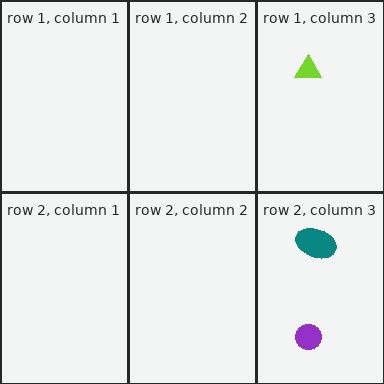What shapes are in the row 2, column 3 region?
The teal ellipse, the purple circle.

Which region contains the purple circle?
The row 2, column 3 region.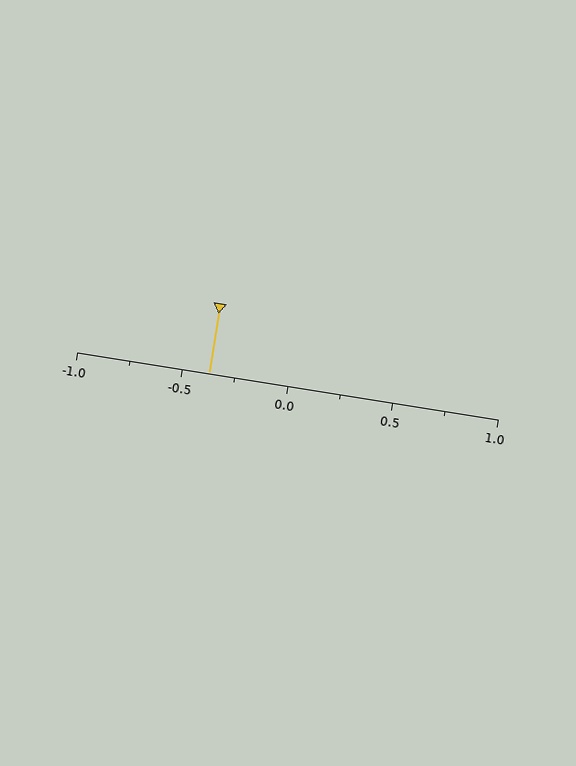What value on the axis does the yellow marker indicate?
The marker indicates approximately -0.38.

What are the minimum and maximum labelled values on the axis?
The axis runs from -1.0 to 1.0.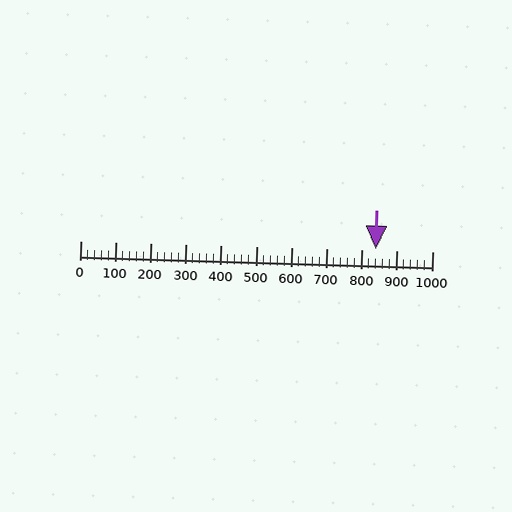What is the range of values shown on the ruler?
The ruler shows values from 0 to 1000.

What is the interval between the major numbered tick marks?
The major tick marks are spaced 100 units apart.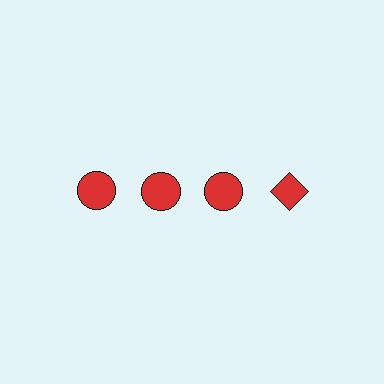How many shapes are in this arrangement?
There are 4 shapes arranged in a grid pattern.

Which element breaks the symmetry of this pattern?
The red diamond in the top row, second from right column breaks the symmetry. All other shapes are red circles.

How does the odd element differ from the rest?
It has a different shape: diamond instead of circle.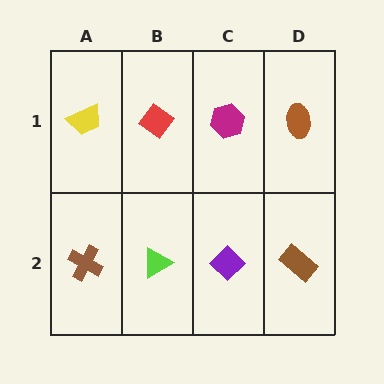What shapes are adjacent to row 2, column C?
A magenta hexagon (row 1, column C), a lime triangle (row 2, column B), a brown rectangle (row 2, column D).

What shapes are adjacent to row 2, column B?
A red diamond (row 1, column B), a brown cross (row 2, column A), a purple diamond (row 2, column C).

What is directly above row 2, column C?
A magenta hexagon.